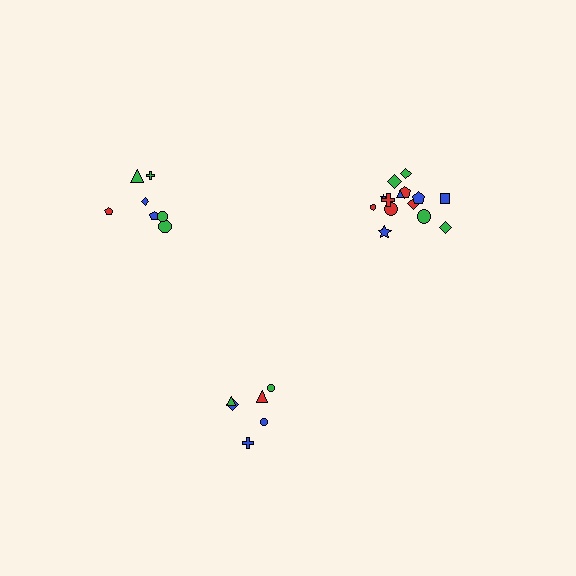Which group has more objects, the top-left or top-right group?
The top-right group.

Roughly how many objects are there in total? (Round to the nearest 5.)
Roughly 30 objects in total.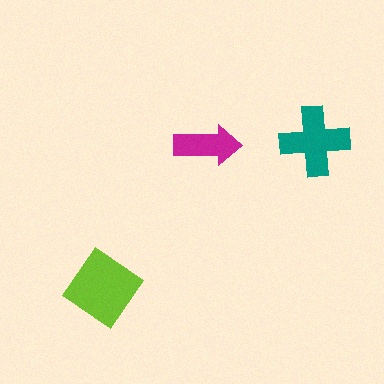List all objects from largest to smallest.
The lime diamond, the teal cross, the magenta arrow.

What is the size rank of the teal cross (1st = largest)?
2nd.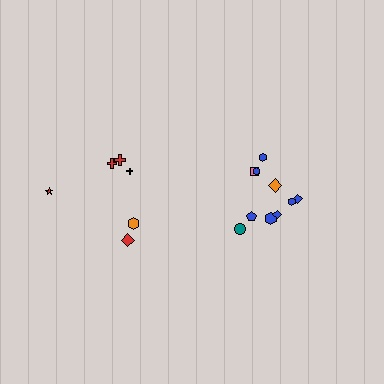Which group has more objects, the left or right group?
The right group.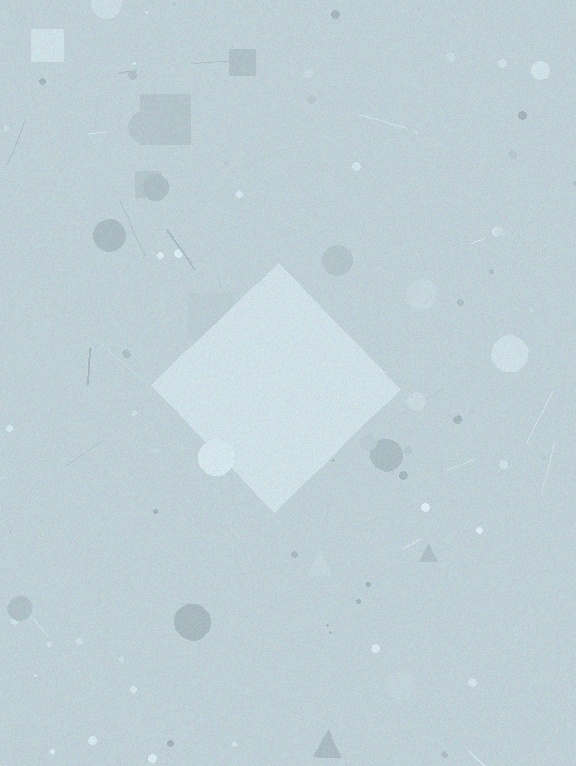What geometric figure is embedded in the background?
A diamond is embedded in the background.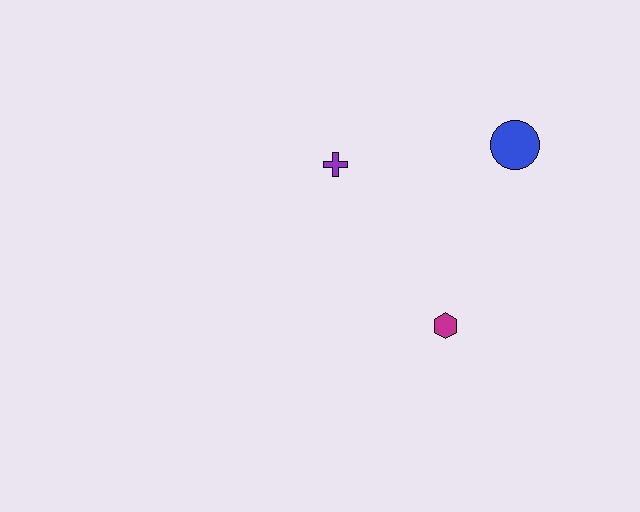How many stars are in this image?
There are no stars.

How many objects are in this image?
There are 3 objects.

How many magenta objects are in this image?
There is 1 magenta object.